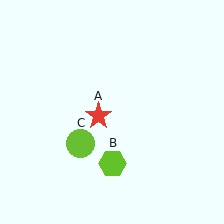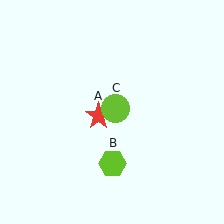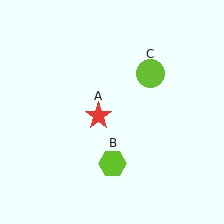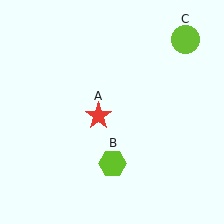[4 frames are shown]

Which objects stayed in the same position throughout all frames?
Red star (object A) and lime hexagon (object B) remained stationary.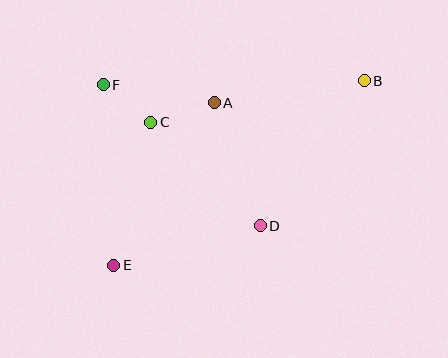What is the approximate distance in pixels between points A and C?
The distance between A and C is approximately 66 pixels.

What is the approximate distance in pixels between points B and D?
The distance between B and D is approximately 178 pixels.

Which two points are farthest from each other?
Points B and E are farthest from each other.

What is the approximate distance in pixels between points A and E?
The distance between A and E is approximately 191 pixels.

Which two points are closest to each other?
Points C and F are closest to each other.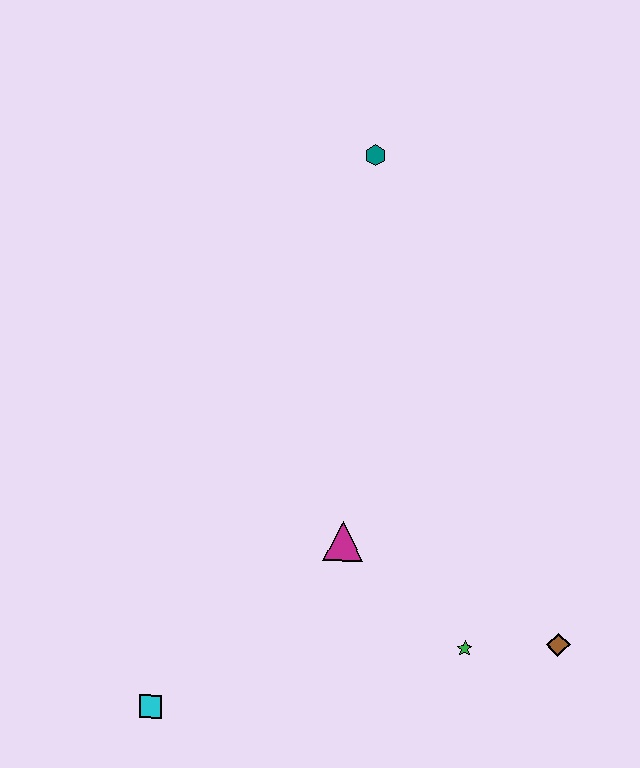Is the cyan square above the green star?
No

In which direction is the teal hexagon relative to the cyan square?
The teal hexagon is above the cyan square.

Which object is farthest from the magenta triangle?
The teal hexagon is farthest from the magenta triangle.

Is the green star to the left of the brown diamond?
Yes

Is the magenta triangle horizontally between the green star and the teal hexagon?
No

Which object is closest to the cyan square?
The magenta triangle is closest to the cyan square.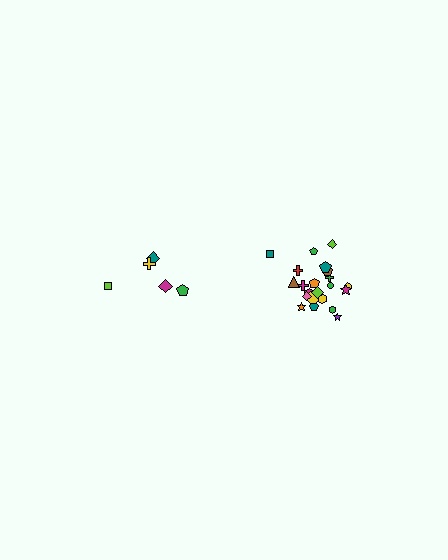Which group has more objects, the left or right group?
The right group.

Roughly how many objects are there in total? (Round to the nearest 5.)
Roughly 25 objects in total.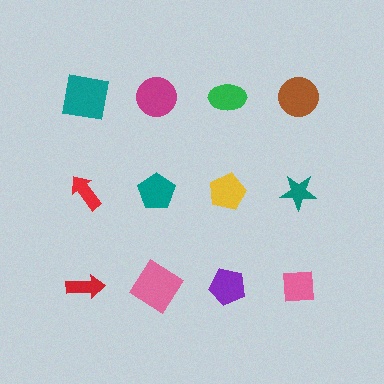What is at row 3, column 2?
A pink diamond.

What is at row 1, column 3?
A green ellipse.